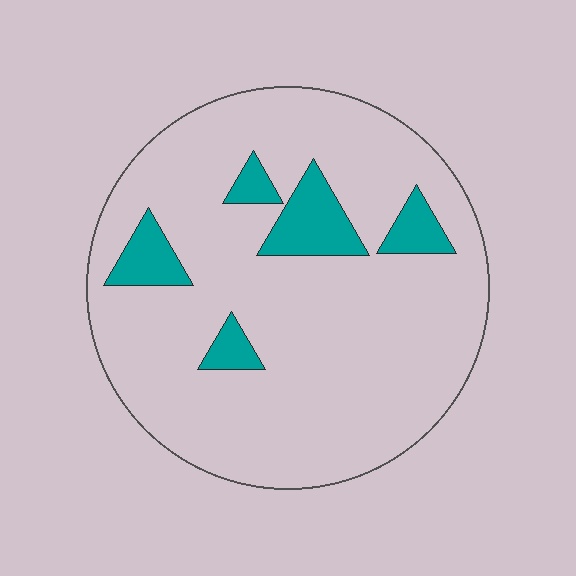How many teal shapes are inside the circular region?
5.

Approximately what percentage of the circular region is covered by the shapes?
Approximately 10%.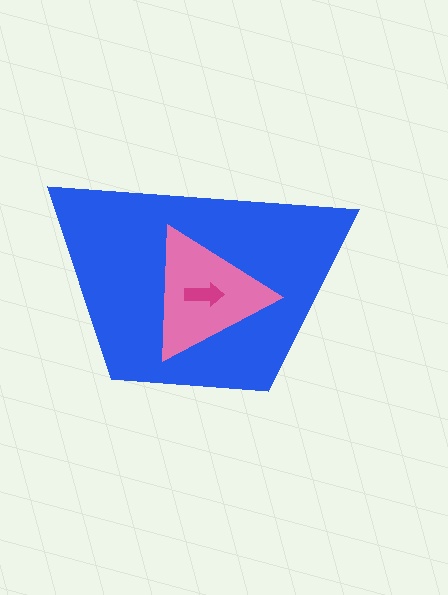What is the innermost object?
The magenta arrow.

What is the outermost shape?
The blue trapezoid.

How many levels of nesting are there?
3.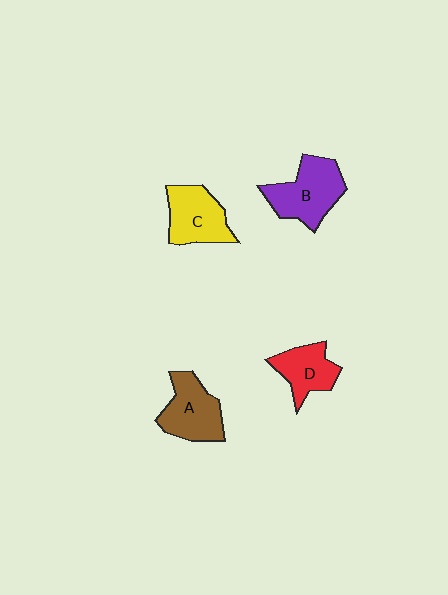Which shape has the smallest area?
Shape D (red).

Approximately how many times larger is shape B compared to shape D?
Approximately 1.4 times.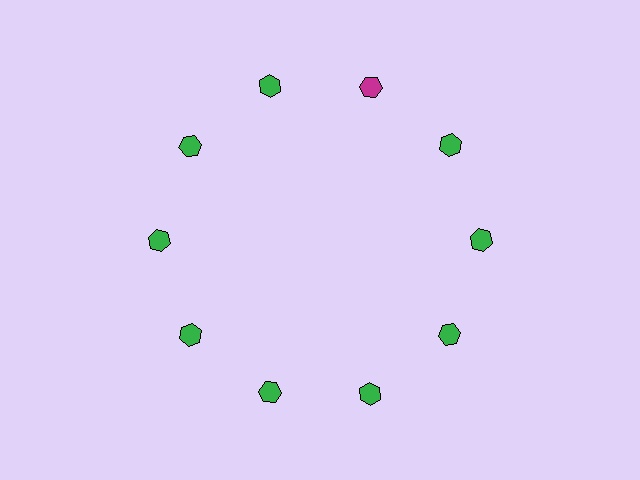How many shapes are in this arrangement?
There are 10 shapes arranged in a ring pattern.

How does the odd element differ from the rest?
It has a different color: magenta instead of green.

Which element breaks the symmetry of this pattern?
The magenta hexagon at roughly the 1 o'clock position breaks the symmetry. All other shapes are green hexagons.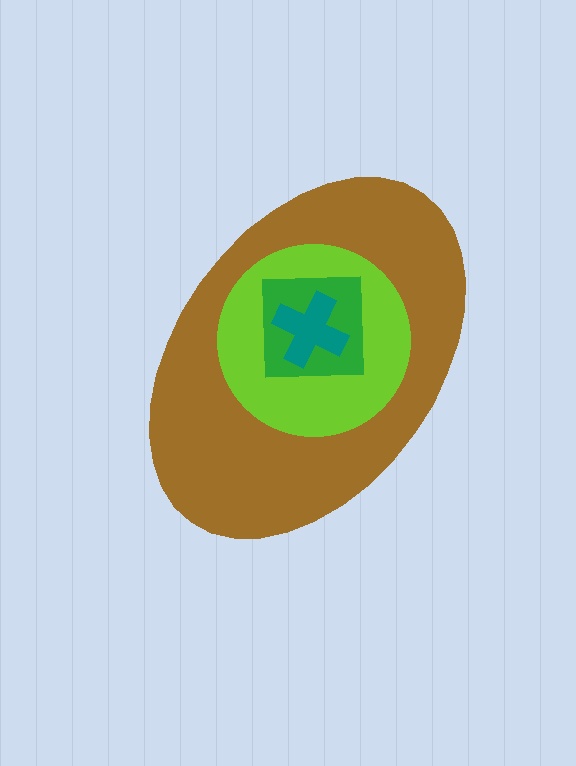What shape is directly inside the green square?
The teal cross.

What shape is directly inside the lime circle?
The green square.